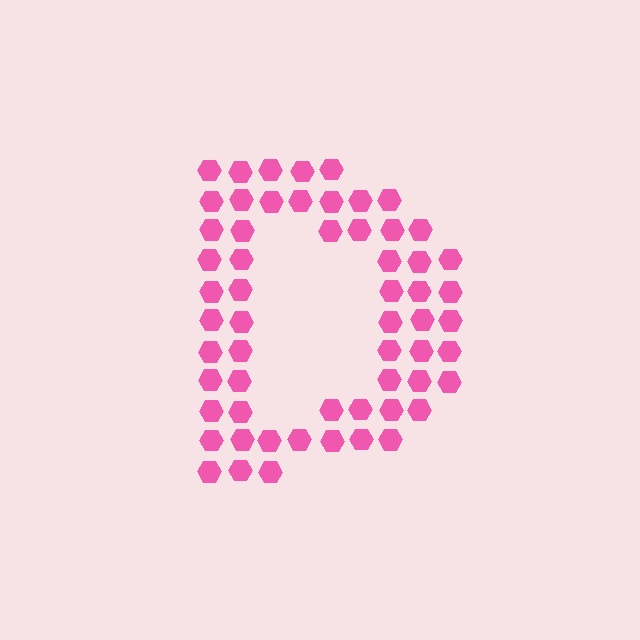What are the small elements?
The small elements are hexagons.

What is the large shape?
The large shape is the letter D.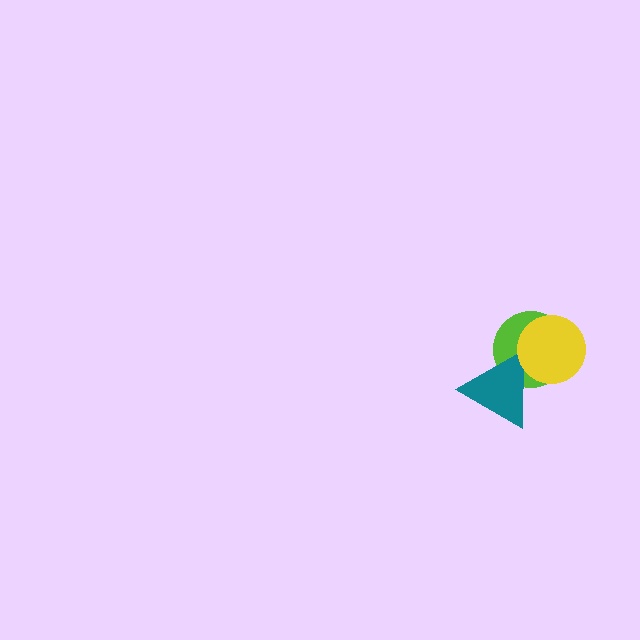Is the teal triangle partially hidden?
Yes, it is partially covered by another shape.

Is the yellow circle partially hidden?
No, no other shape covers it.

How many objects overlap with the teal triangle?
2 objects overlap with the teal triangle.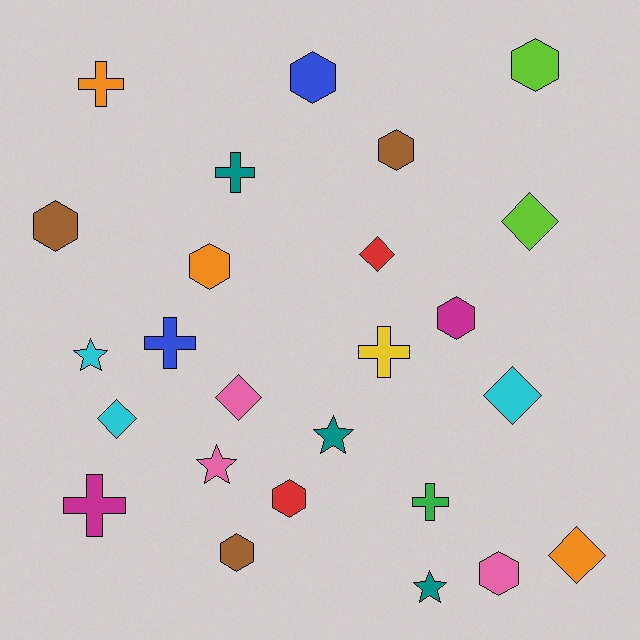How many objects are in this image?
There are 25 objects.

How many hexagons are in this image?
There are 9 hexagons.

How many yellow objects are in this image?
There is 1 yellow object.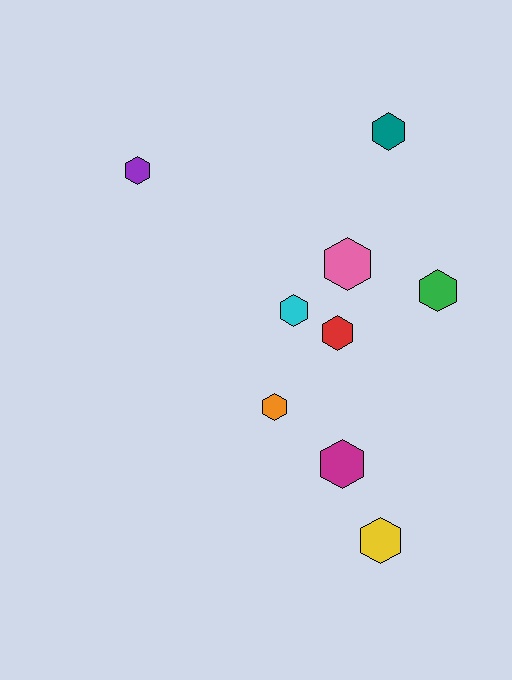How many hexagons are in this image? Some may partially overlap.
There are 9 hexagons.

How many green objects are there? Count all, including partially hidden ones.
There is 1 green object.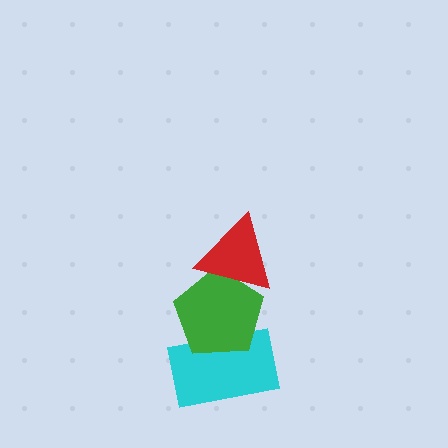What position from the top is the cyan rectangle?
The cyan rectangle is 3rd from the top.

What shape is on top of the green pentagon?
The red triangle is on top of the green pentagon.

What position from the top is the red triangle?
The red triangle is 1st from the top.